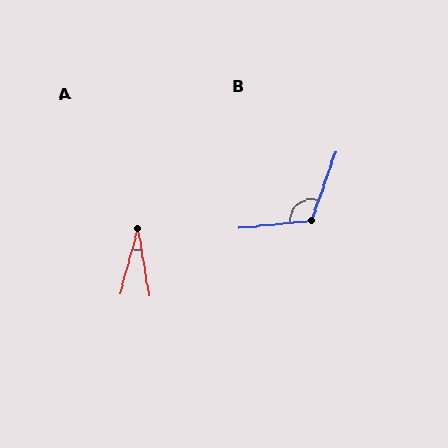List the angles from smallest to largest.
A (24°), B (116°).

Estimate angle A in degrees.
Approximately 24 degrees.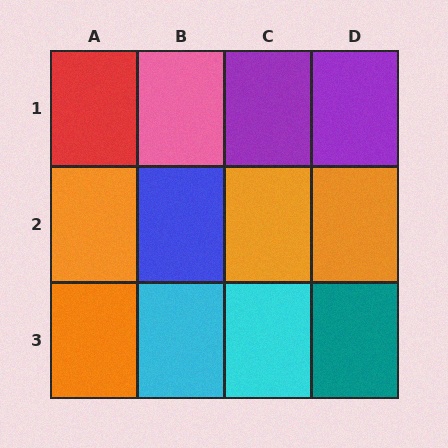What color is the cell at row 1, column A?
Red.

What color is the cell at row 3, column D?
Teal.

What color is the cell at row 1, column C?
Purple.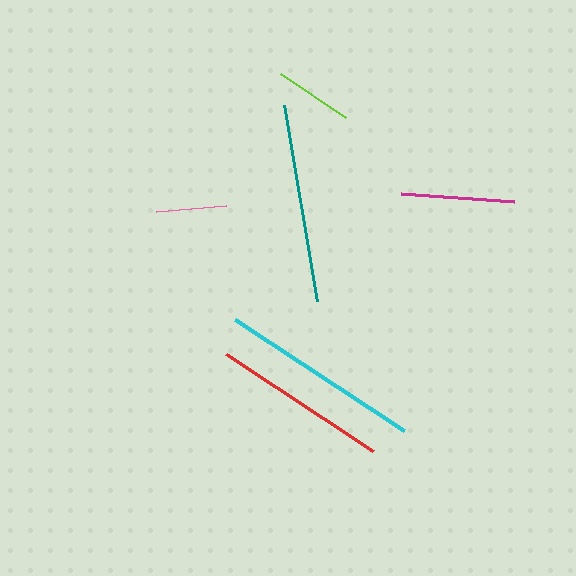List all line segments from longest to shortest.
From longest to shortest: cyan, teal, red, magenta, lime, pink.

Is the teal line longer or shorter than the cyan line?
The cyan line is longer than the teal line.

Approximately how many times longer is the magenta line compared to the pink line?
The magenta line is approximately 1.6 times the length of the pink line.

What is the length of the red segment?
The red segment is approximately 176 pixels long.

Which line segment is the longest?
The cyan line is the longest at approximately 203 pixels.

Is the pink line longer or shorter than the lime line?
The lime line is longer than the pink line.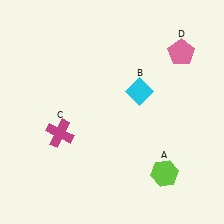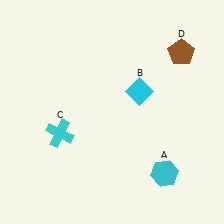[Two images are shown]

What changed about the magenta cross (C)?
In Image 1, C is magenta. In Image 2, it changed to cyan.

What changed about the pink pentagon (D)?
In Image 1, D is pink. In Image 2, it changed to brown.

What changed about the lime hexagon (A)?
In Image 1, A is lime. In Image 2, it changed to cyan.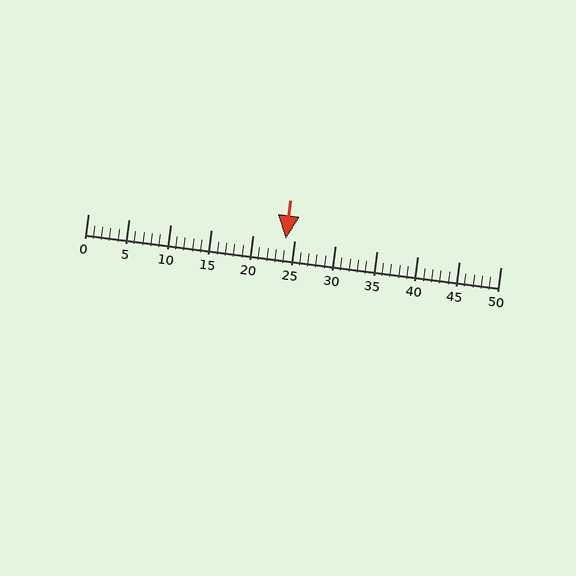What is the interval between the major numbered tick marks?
The major tick marks are spaced 5 units apart.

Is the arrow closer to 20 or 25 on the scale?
The arrow is closer to 25.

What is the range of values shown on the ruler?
The ruler shows values from 0 to 50.